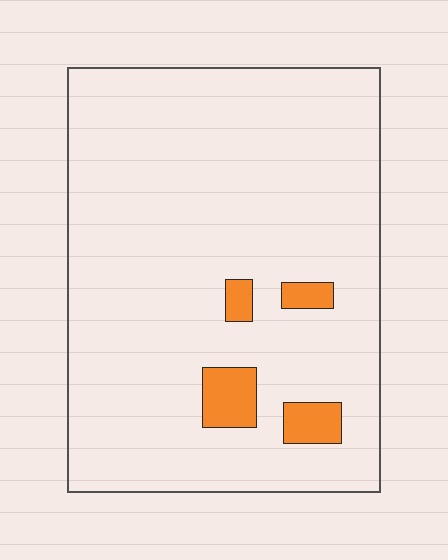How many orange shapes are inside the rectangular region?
4.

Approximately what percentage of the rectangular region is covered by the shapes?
Approximately 5%.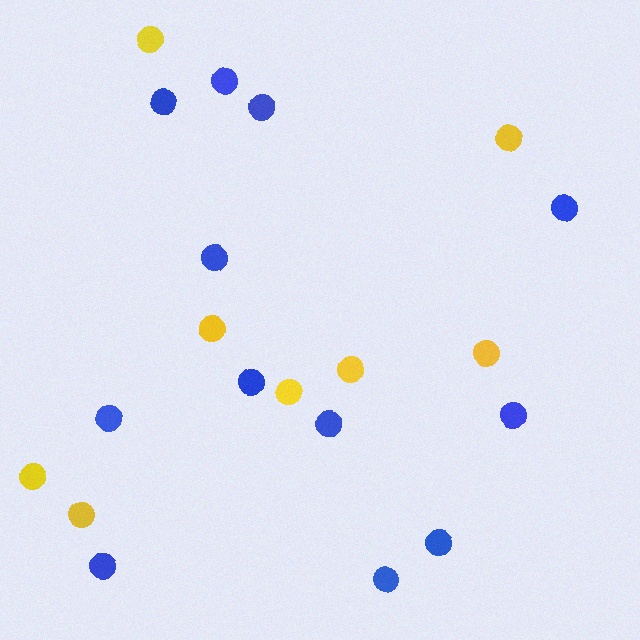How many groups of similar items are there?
There are 2 groups: one group of blue circles (12) and one group of yellow circles (8).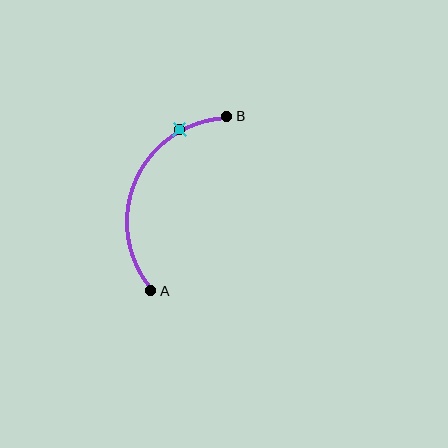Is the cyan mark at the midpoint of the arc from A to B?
No. The cyan mark lies on the arc but is closer to endpoint B. The arc midpoint would be at the point on the curve equidistant along the arc from both A and B.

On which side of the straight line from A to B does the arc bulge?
The arc bulges to the left of the straight line connecting A and B.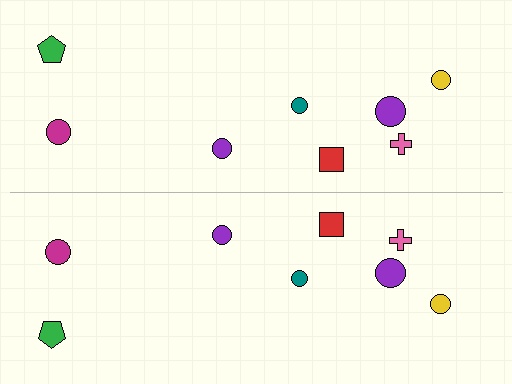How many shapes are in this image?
There are 16 shapes in this image.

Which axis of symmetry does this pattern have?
The pattern has a horizontal axis of symmetry running through the center of the image.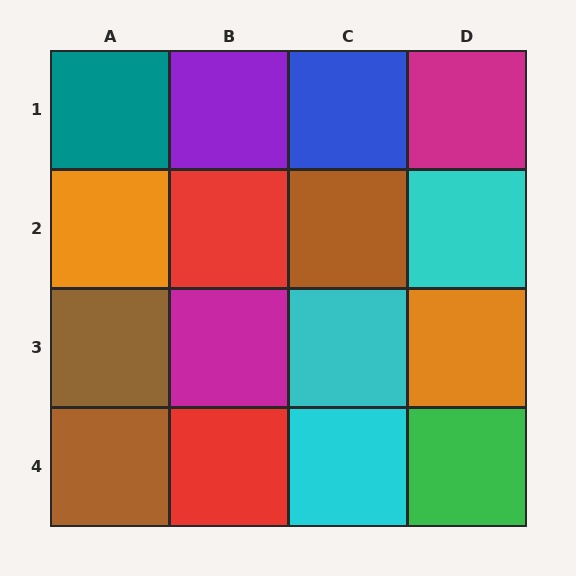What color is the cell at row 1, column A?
Teal.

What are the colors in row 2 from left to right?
Orange, red, brown, cyan.